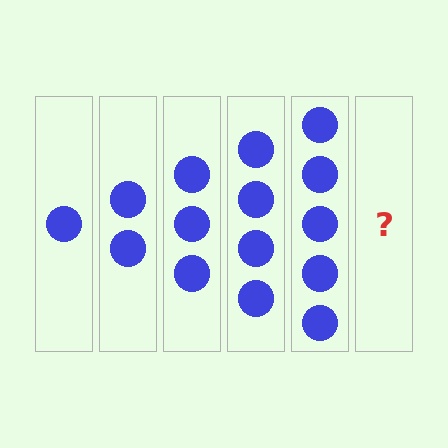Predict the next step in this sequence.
The next step is 6 circles.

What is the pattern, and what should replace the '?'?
The pattern is that each step adds one more circle. The '?' should be 6 circles.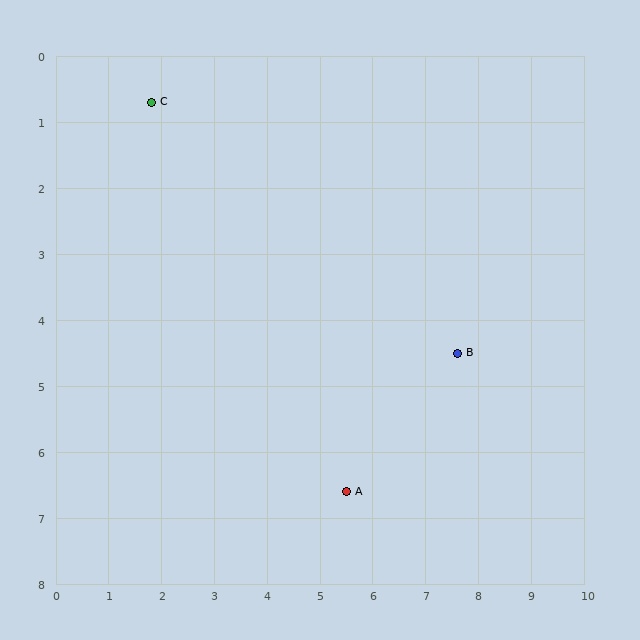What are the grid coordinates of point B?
Point B is at approximately (7.6, 4.5).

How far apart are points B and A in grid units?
Points B and A are about 3.0 grid units apart.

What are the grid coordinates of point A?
Point A is at approximately (5.5, 6.6).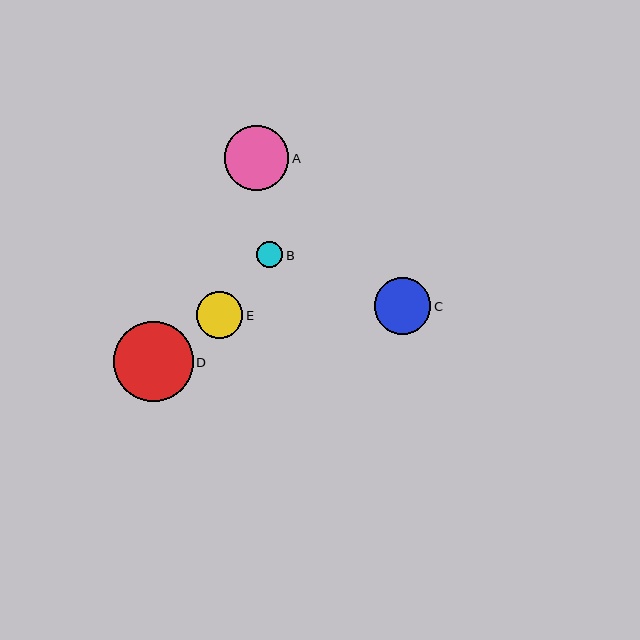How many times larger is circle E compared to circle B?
Circle E is approximately 1.8 times the size of circle B.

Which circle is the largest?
Circle D is the largest with a size of approximately 79 pixels.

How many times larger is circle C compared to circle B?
Circle C is approximately 2.2 times the size of circle B.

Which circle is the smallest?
Circle B is the smallest with a size of approximately 26 pixels.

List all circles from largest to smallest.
From largest to smallest: D, A, C, E, B.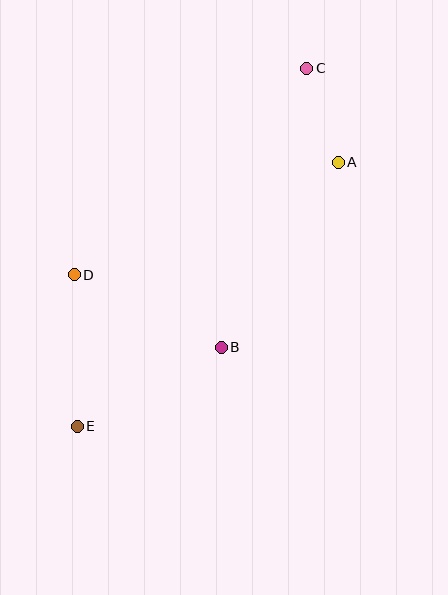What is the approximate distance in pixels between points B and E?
The distance between B and E is approximately 164 pixels.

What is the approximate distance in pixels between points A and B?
The distance between A and B is approximately 219 pixels.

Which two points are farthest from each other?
Points C and E are farthest from each other.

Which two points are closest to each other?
Points A and C are closest to each other.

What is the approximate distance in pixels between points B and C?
The distance between B and C is approximately 292 pixels.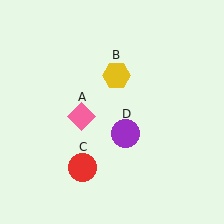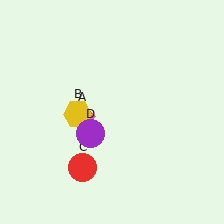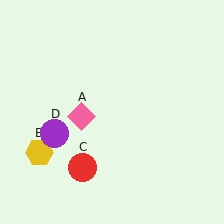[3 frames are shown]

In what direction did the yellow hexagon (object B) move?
The yellow hexagon (object B) moved down and to the left.